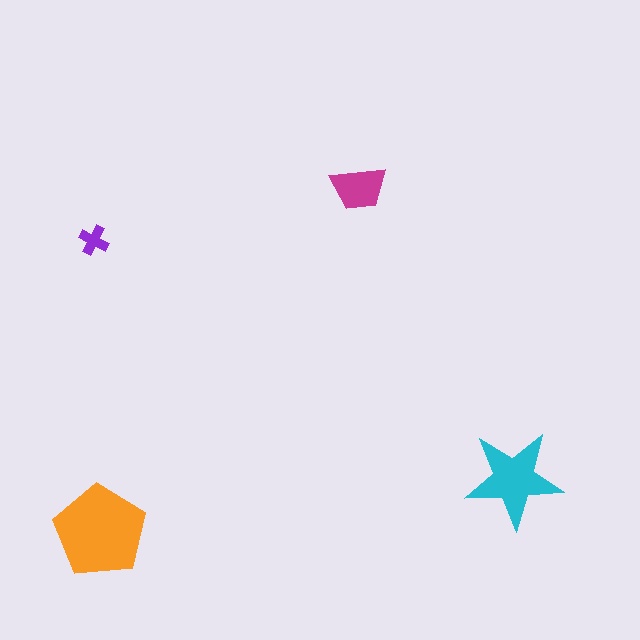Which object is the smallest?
The purple cross.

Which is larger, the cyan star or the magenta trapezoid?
The cyan star.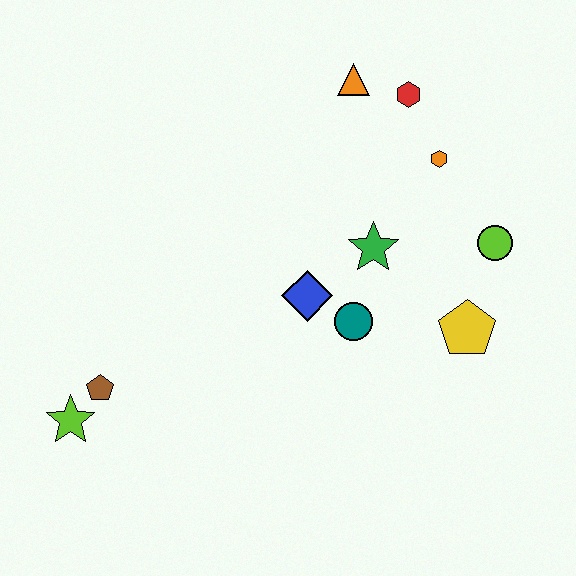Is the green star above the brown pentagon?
Yes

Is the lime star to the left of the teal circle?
Yes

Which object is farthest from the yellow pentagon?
The lime star is farthest from the yellow pentagon.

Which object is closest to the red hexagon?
The orange triangle is closest to the red hexagon.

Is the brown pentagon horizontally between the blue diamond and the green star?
No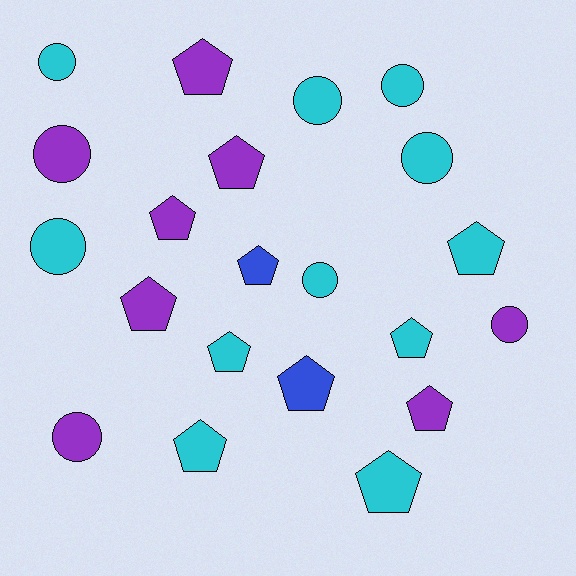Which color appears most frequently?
Cyan, with 11 objects.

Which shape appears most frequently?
Pentagon, with 12 objects.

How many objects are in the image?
There are 21 objects.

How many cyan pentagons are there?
There are 5 cyan pentagons.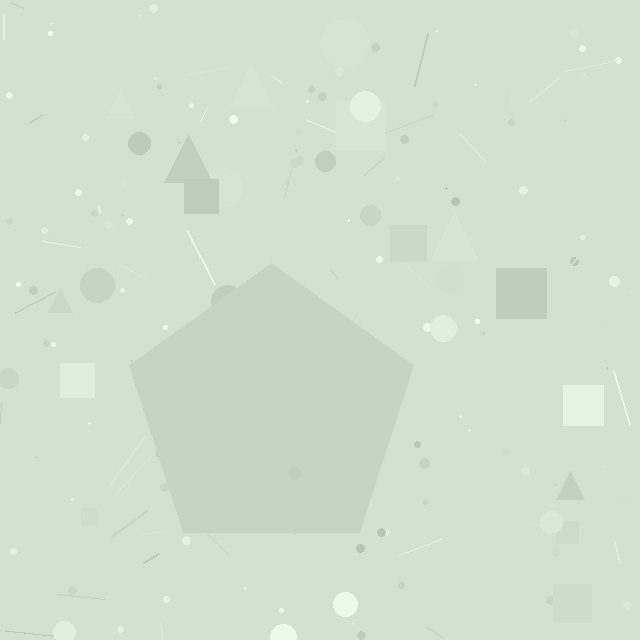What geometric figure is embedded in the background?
A pentagon is embedded in the background.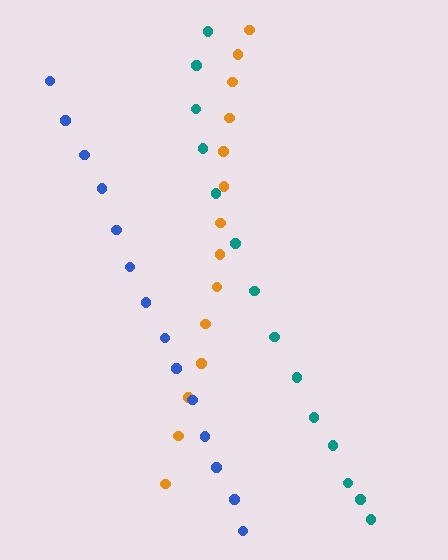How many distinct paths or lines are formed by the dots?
There are 3 distinct paths.